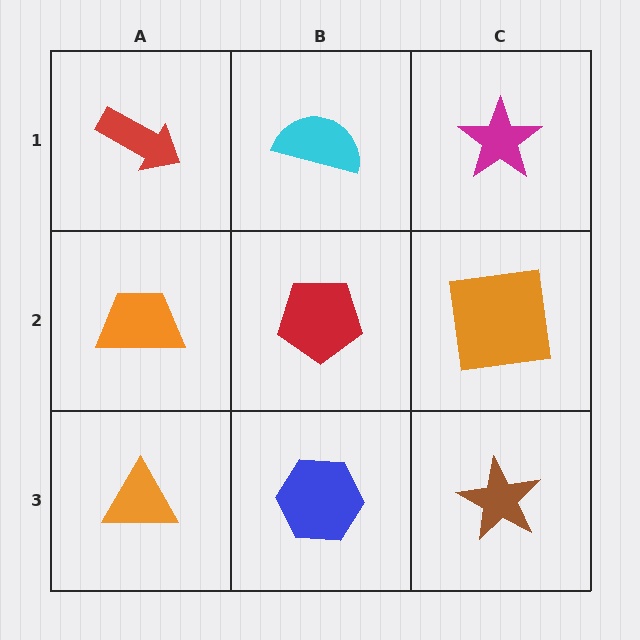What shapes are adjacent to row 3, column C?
An orange square (row 2, column C), a blue hexagon (row 3, column B).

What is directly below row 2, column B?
A blue hexagon.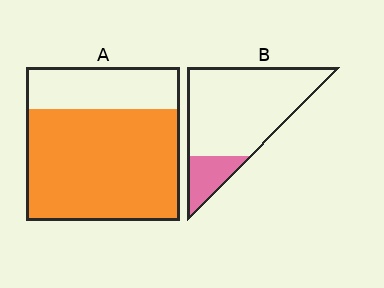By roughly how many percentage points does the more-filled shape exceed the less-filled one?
By roughly 55 percentage points (A over B).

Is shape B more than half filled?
No.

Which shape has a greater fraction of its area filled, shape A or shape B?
Shape A.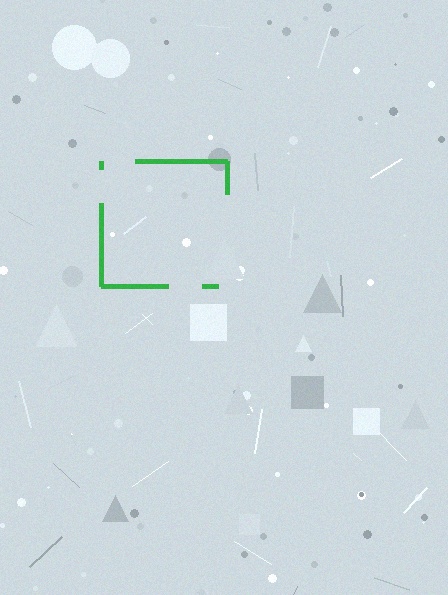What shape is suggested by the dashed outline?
The dashed outline suggests a square.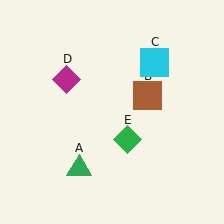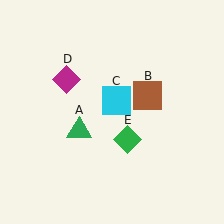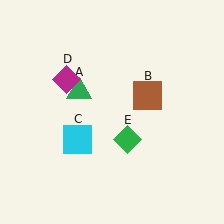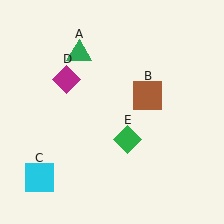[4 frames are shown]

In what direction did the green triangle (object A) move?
The green triangle (object A) moved up.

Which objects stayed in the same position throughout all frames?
Brown square (object B) and magenta diamond (object D) and green diamond (object E) remained stationary.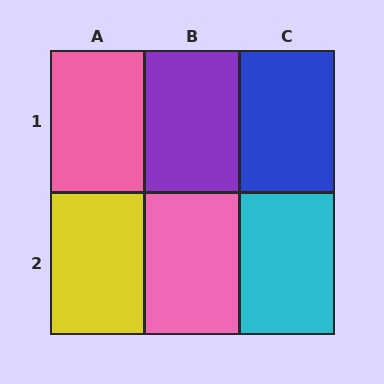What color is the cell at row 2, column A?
Yellow.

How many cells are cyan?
1 cell is cyan.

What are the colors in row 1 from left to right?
Pink, purple, blue.